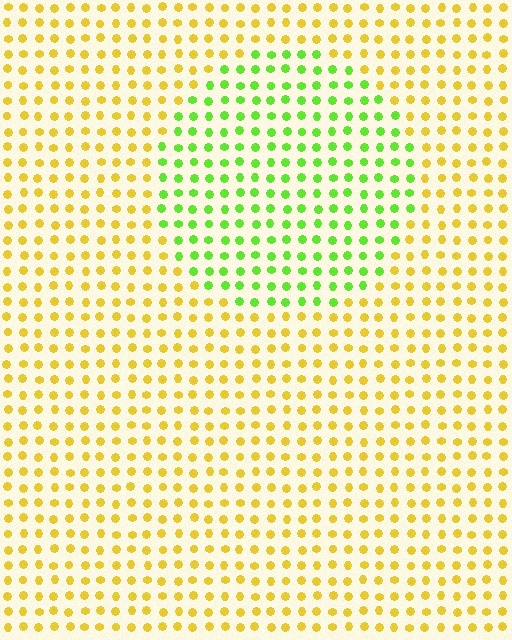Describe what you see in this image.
The image is filled with small yellow elements in a uniform arrangement. A circle-shaped region is visible where the elements are tinted to a slightly different hue, forming a subtle color boundary.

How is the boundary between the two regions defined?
The boundary is defined purely by a slight shift in hue (about 54 degrees). Spacing, size, and orientation are identical on both sides.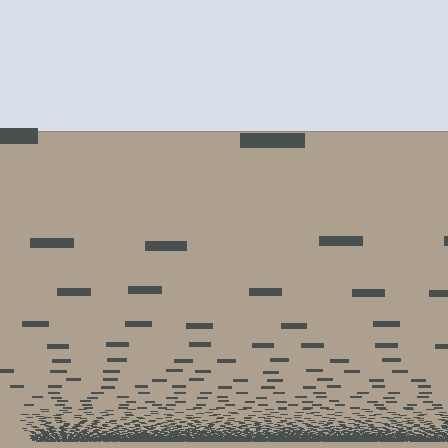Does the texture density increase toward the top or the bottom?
Density increases toward the bottom.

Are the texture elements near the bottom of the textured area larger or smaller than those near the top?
Smaller. The gradient is inverted — elements near the bottom are smaller and denser.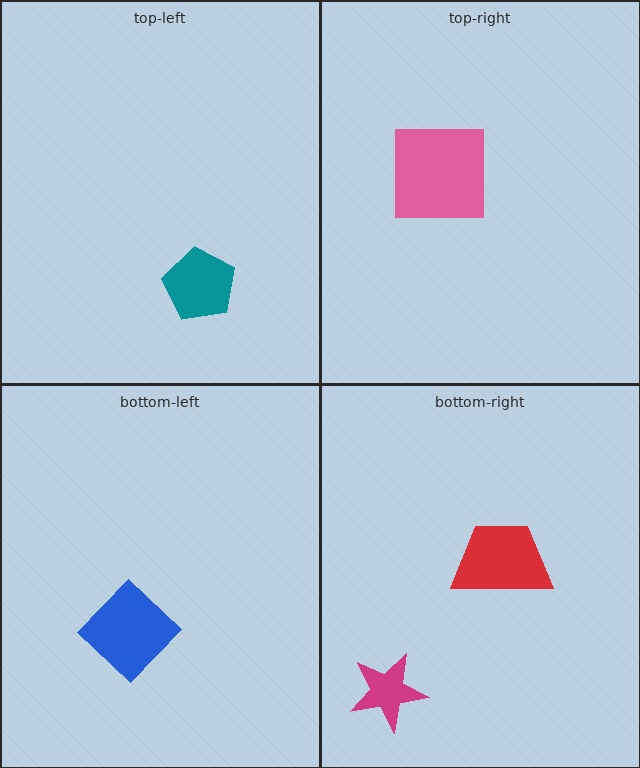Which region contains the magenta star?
The bottom-right region.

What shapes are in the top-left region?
The teal pentagon.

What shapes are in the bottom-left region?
The blue diamond.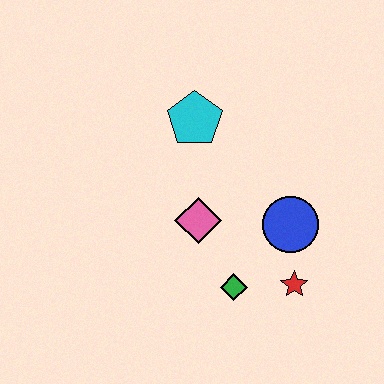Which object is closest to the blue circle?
The red star is closest to the blue circle.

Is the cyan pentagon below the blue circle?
No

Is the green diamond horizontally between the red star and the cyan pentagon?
Yes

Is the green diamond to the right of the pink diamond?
Yes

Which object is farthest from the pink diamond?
The red star is farthest from the pink diamond.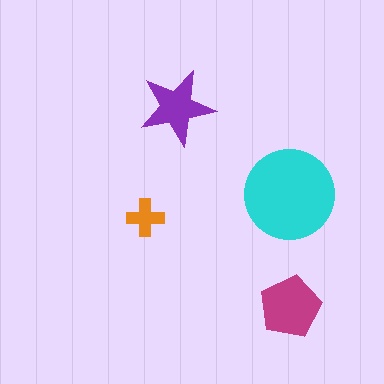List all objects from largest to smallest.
The cyan circle, the magenta pentagon, the purple star, the orange cross.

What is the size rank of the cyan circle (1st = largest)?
1st.